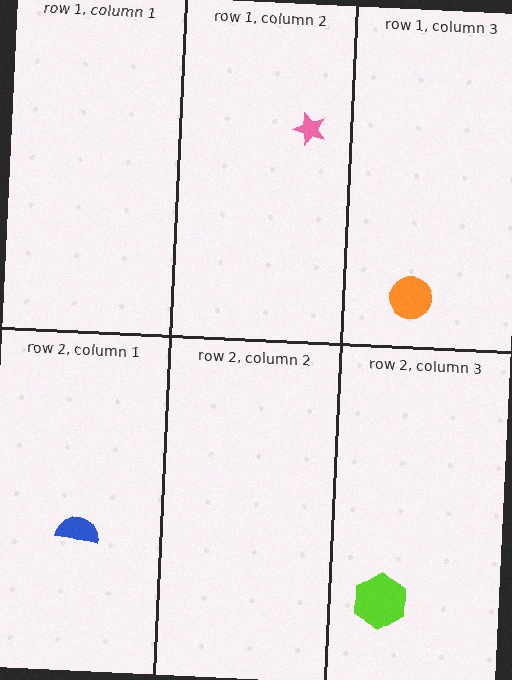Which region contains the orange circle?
The row 1, column 3 region.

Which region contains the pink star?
The row 1, column 2 region.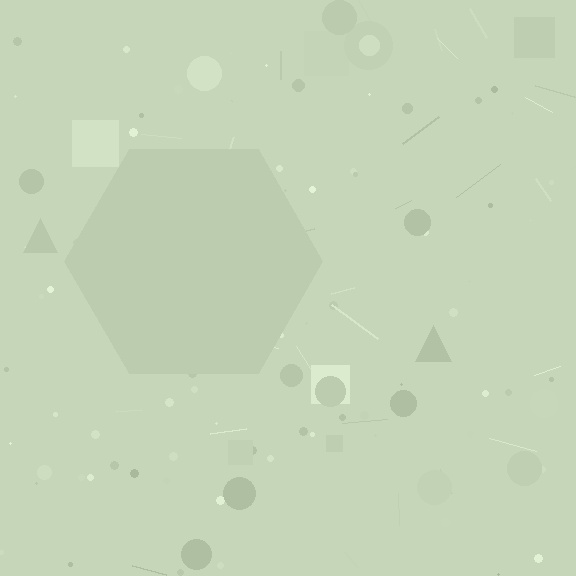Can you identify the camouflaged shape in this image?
The camouflaged shape is a hexagon.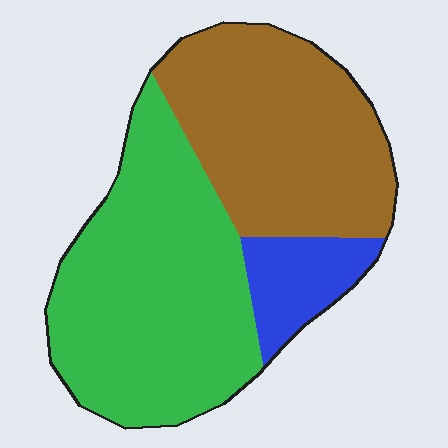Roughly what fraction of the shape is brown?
Brown covers about 40% of the shape.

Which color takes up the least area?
Blue, at roughly 10%.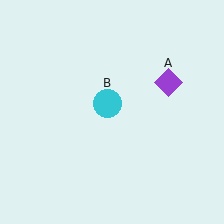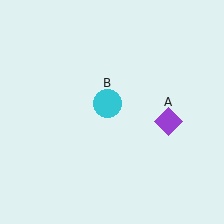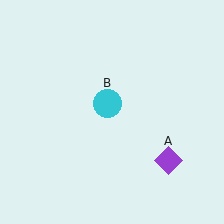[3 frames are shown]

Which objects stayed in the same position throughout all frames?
Cyan circle (object B) remained stationary.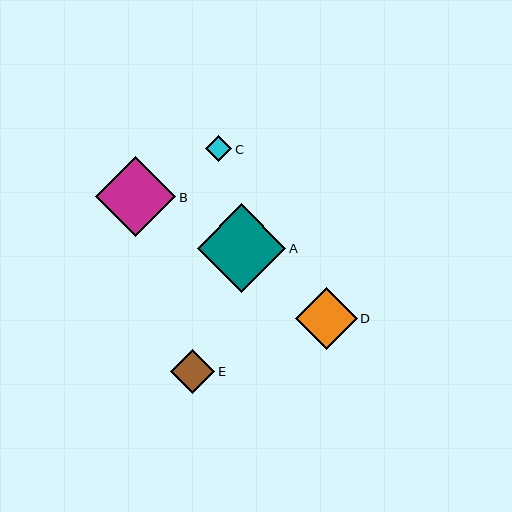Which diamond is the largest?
Diamond A is the largest with a size of approximately 89 pixels.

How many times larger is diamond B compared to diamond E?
Diamond B is approximately 1.8 times the size of diamond E.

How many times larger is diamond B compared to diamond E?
Diamond B is approximately 1.8 times the size of diamond E.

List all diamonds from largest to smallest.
From largest to smallest: A, B, D, E, C.